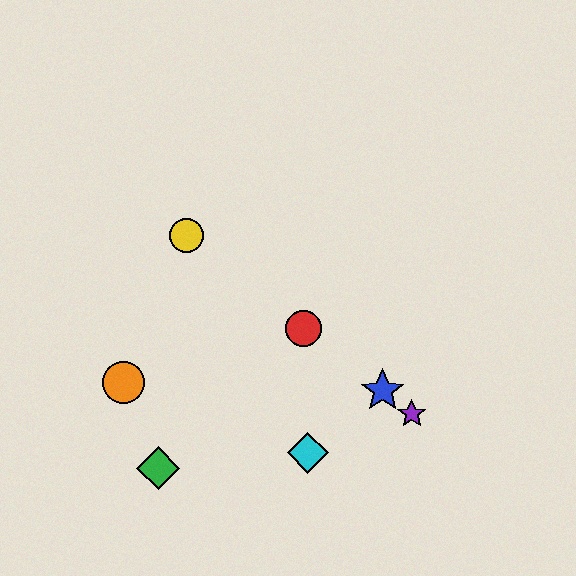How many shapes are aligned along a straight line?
4 shapes (the red circle, the blue star, the yellow circle, the purple star) are aligned along a straight line.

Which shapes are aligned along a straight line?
The red circle, the blue star, the yellow circle, the purple star are aligned along a straight line.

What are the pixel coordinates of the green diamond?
The green diamond is at (158, 468).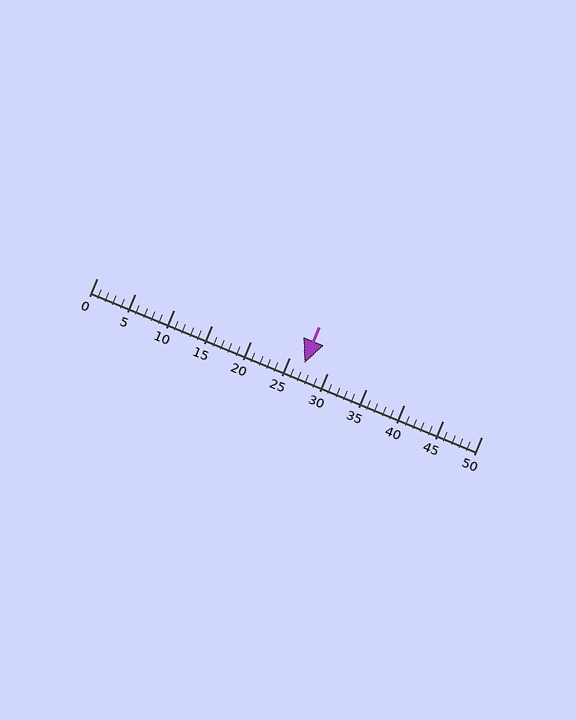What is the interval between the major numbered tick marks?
The major tick marks are spaced 5 units apart.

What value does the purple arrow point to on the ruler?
The purple arrow points to approximately 27.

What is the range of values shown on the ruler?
The ruler shows values from 0 to 50.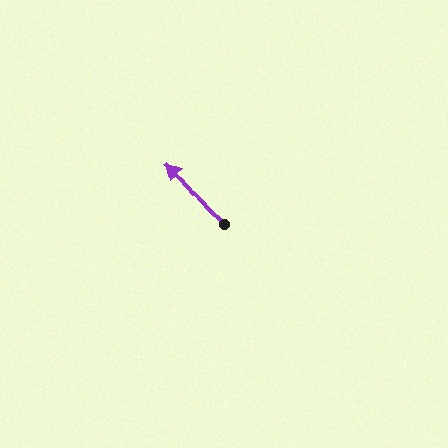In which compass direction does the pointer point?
Northwest.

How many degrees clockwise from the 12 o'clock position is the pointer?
Approximately 319 degrees.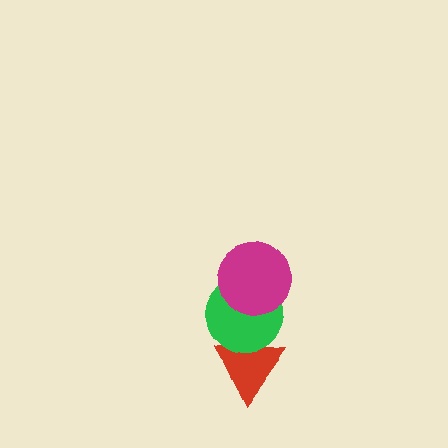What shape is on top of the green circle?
The magenta circle is on top of the green circle.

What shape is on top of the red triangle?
The green circle is on top of the red triangle.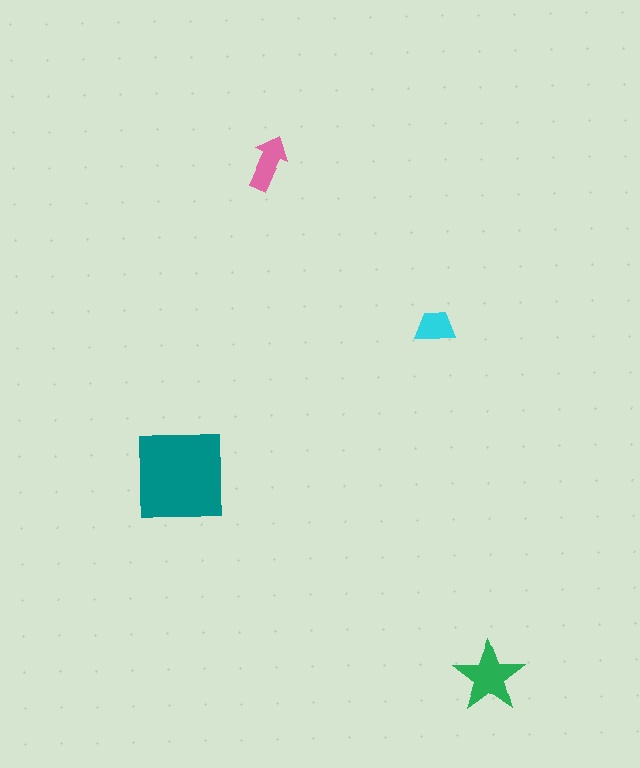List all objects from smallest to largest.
The cyan trapezoid, the pink arrow, the green star, the teal square.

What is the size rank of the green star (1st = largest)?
2nd.